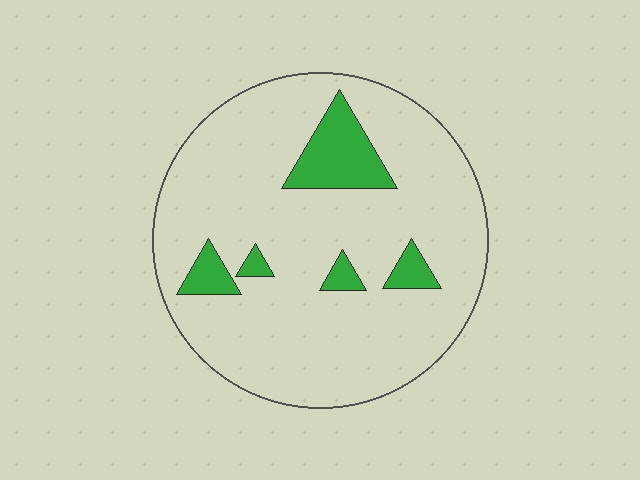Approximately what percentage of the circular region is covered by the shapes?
Approximately 10%.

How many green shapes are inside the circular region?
5.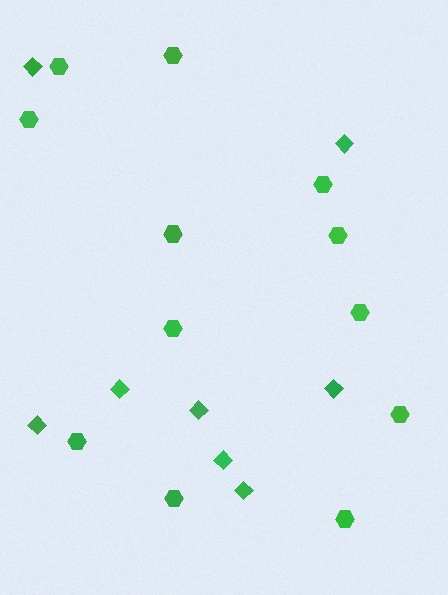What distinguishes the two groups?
There are 2 groups: one group of hexagons (12) and one group of diamonds (8).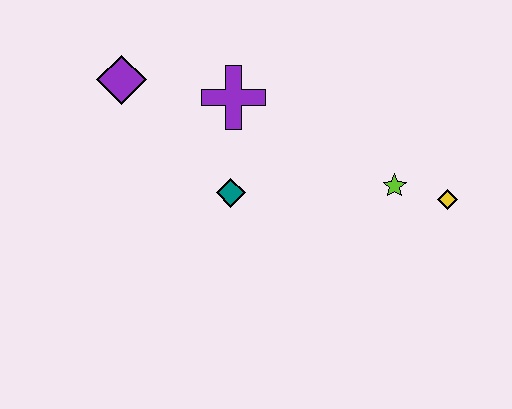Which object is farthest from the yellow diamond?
The purple diamond is farthest from the yellow diamond.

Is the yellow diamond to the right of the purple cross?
Yes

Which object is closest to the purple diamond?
The purple cross is closest to the purple diamond.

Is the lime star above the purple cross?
No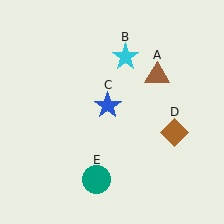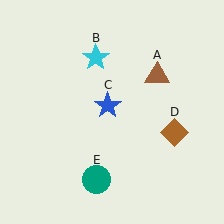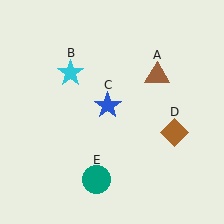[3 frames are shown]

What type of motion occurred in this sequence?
The cyan star (object B) rotated counterclockwise around the center of the scene.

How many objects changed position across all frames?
1 object changed position: cyan star (object B).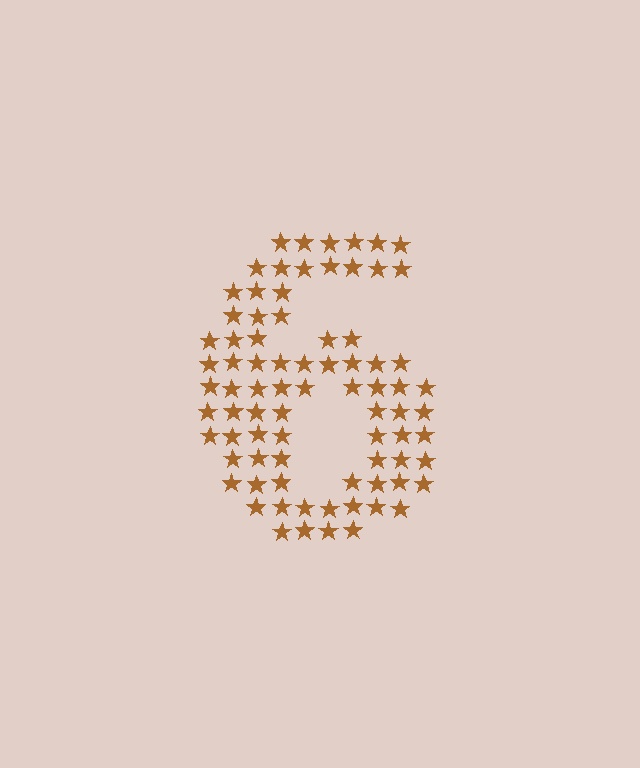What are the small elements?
The small elements are stars.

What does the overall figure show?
The overall figure shows the digit 6.